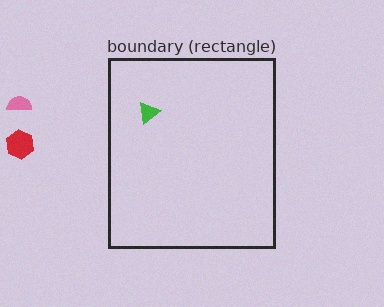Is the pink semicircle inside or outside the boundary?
Outside.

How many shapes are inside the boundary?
1 inside, 2 outside.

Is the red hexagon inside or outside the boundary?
Outside.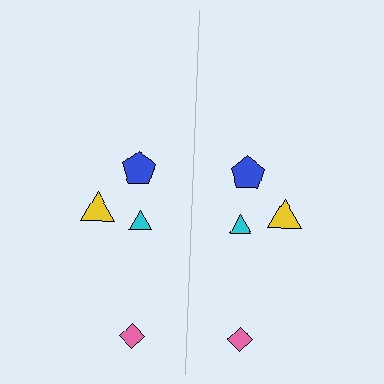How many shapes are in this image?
There are 8 shapes in this image.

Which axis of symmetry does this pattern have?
The pattern has a vertical axis of symmetry running through the center of the image.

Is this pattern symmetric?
Yes, this pattern has bilateral (reflection) symmetry.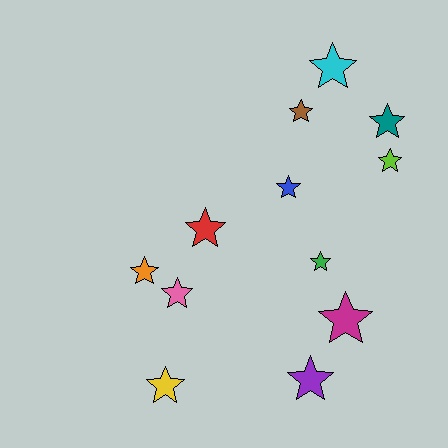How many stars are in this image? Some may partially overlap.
There are 12 stars.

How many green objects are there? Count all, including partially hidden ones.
There is 1 green object.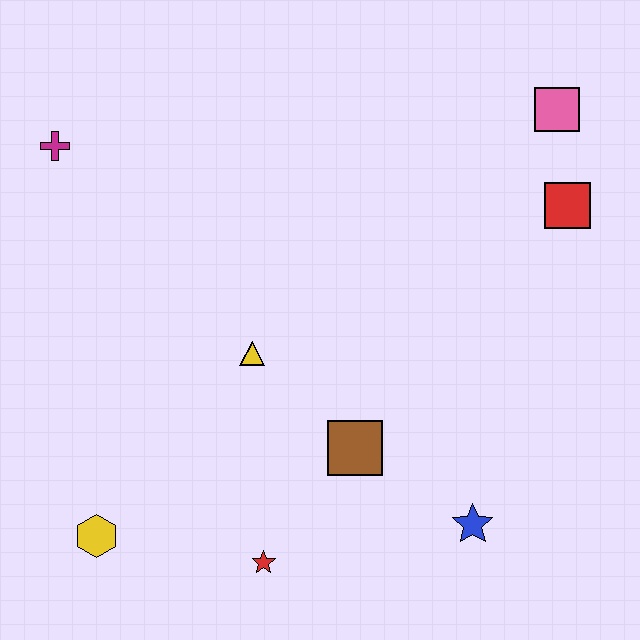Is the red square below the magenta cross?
Yes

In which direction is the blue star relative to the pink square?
The blue star is below the pink square.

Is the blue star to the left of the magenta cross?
No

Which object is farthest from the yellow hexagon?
The pink square is farthest from the yellow hexagon.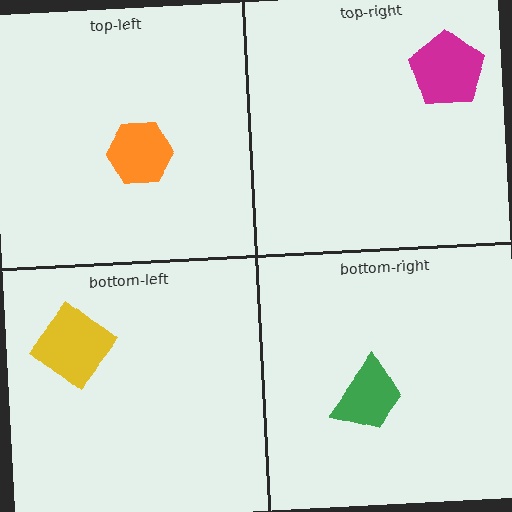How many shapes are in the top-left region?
1.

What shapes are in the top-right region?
The magenta pentagon.